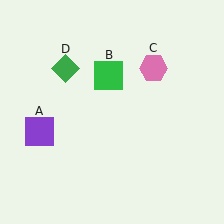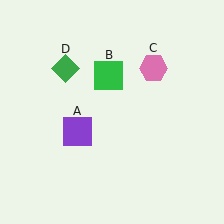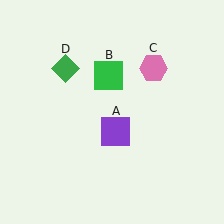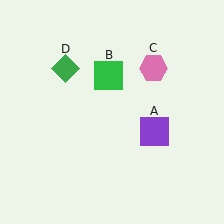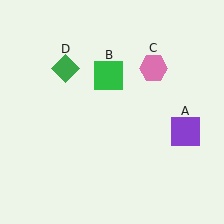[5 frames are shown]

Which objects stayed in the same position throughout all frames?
Green square (object B) and pink hexagon (object C) and green diamond (object D) remained stationary.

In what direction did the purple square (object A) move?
The purple square (object A) moved right.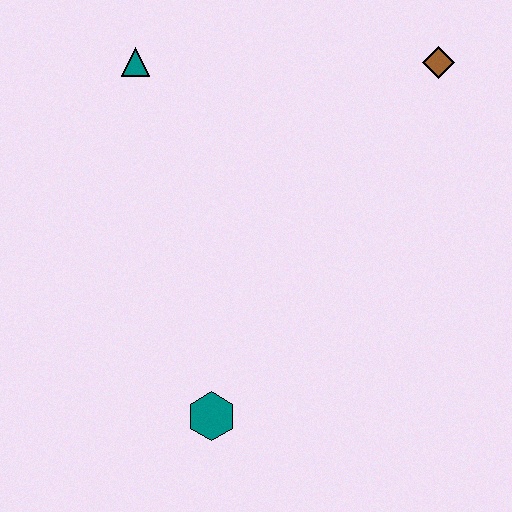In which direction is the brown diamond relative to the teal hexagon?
The brown diamond is above the teal hexagon.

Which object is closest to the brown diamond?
The teal triangle is closest to the brown diamond.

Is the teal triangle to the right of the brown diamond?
No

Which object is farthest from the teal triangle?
The teal hexagon is farthest from the teal triangle.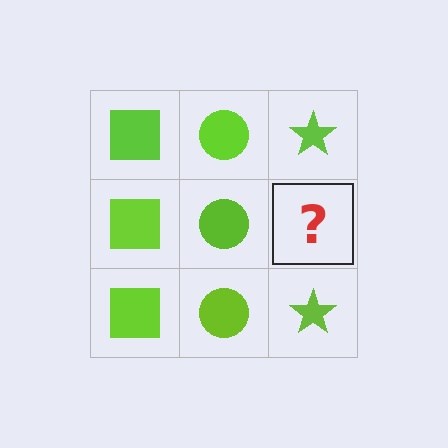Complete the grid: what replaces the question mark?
The question mark should be replaced with a lime star.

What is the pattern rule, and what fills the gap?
The rule is that each column has a consistent shape. The gap should be filled with a lime star.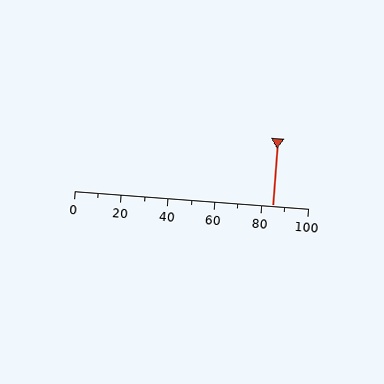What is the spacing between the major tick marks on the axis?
The major ticks are spaced 20 apart.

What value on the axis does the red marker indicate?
The marker indicates approximately 85.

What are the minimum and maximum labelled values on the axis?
The axis runs from 0 to 100.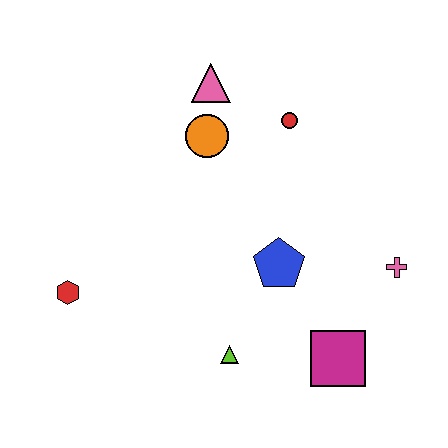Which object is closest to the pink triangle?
The orange circle is closest to the pink triangle.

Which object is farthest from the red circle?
The red hexagon is farthest from the red circle.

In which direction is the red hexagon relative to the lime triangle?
The red hexagon is to the left of the lime triangle.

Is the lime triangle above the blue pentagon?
No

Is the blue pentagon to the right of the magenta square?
No